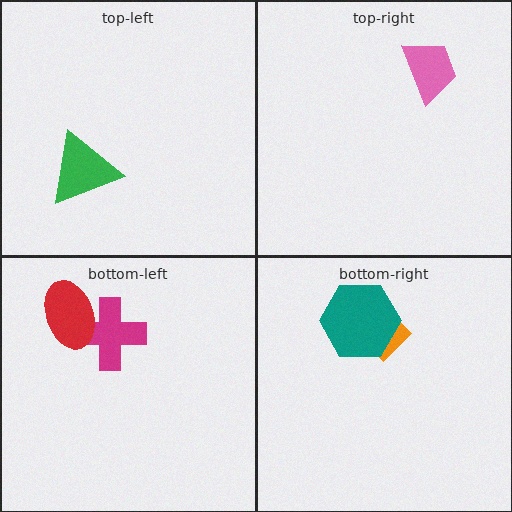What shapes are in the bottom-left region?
The magenta cross, the red ellipse.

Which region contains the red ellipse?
The bottom-left region.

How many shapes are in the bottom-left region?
2.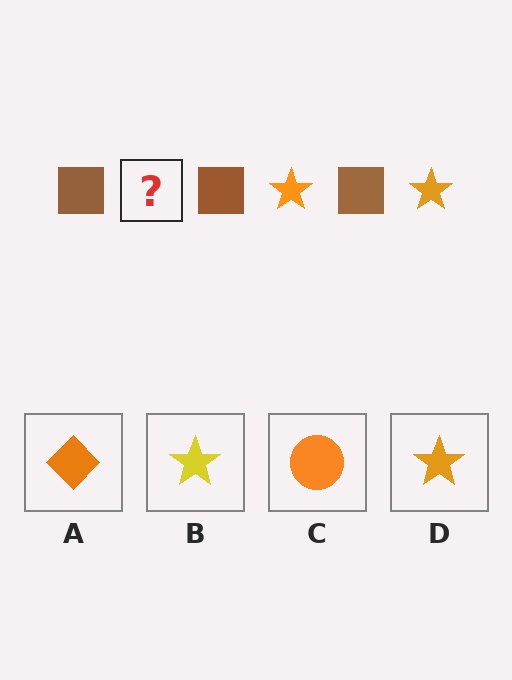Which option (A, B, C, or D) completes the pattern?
D.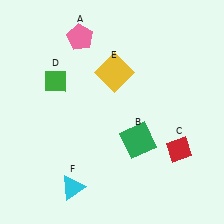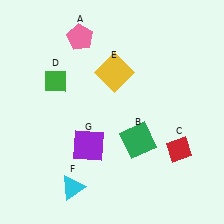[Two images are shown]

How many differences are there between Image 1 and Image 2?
There is 1 difference between the two images.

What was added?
A purple square (G) was added in Image 2.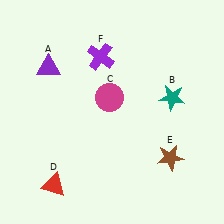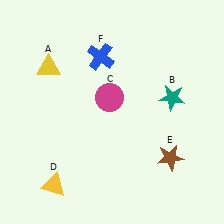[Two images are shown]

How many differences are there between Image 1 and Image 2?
There are 3 differences between the two images.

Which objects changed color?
A changed from purple to yellow. D changed from red to yellow. F changed from purple to blue.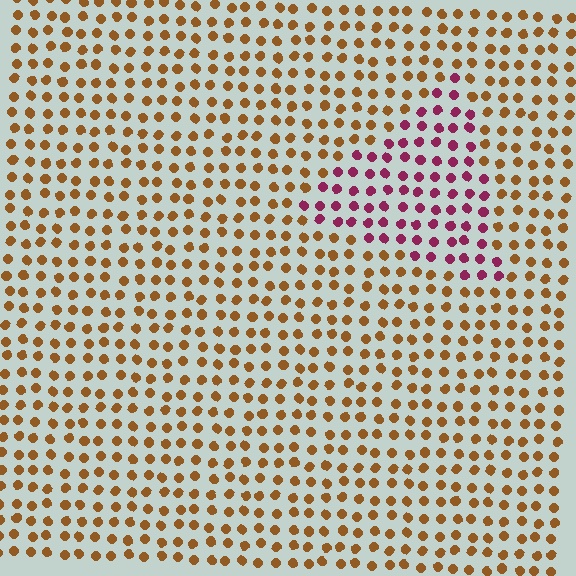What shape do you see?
I see a triangle.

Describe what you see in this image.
The image is filled with small brown elements in a uniform arrangement. A triangle-shaped region is visible where the elements are tinted to a slightly different hue, forming a subtle color boundary.